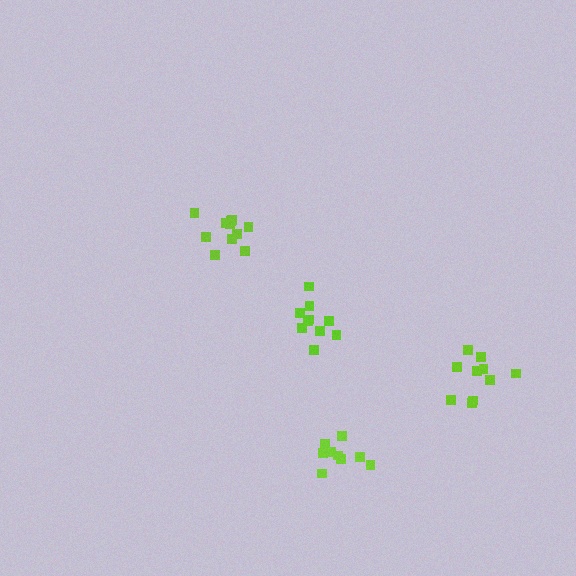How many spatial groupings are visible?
There are 4 spatial groupings.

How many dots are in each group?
Group 1: 9 dots, Group 2: 11 dots, Group 3: 10 dots, Group 4: 10 dots (40 total).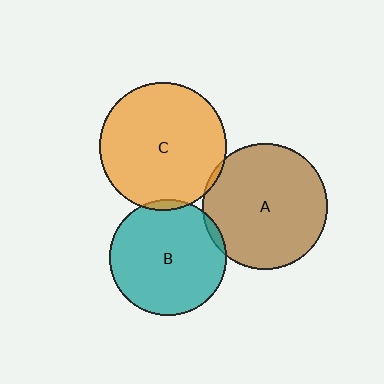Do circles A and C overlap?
Yes.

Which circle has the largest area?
Circle C (orange).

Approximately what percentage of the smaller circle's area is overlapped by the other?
Approximately 5%.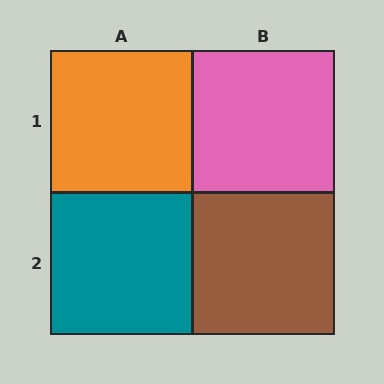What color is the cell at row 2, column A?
Teal.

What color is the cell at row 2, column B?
Brown.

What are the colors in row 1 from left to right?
Orange, pink.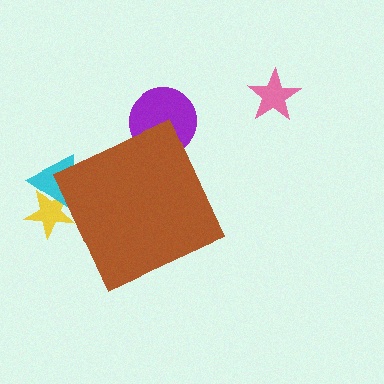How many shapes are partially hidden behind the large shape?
3 shapes are partially hidden.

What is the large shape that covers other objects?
A brown diamond.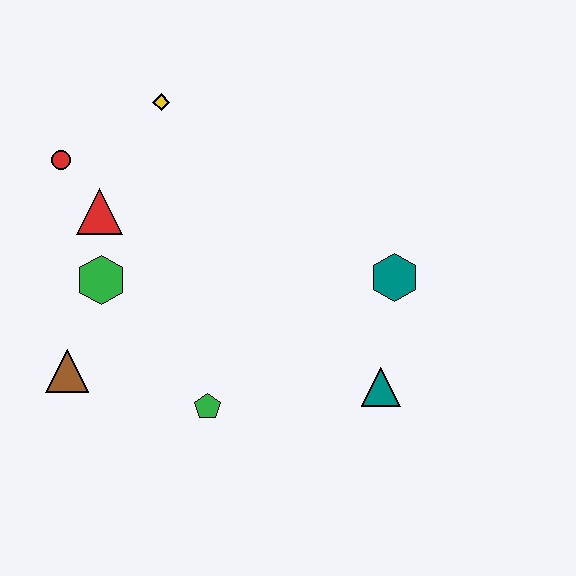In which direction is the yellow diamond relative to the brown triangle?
The yellow diamond is above the brown triangle.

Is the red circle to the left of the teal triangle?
Yes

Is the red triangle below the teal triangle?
No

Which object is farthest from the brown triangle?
The teal hexagon is farthest from the brown triangle.